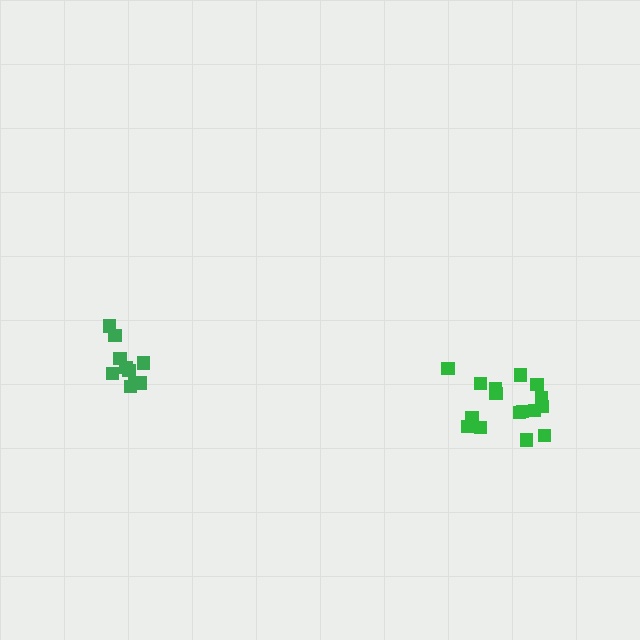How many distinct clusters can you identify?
There are 2 distinct clusters.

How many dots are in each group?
Group 1: 10 dots, Group 2: 16 dots (26 total).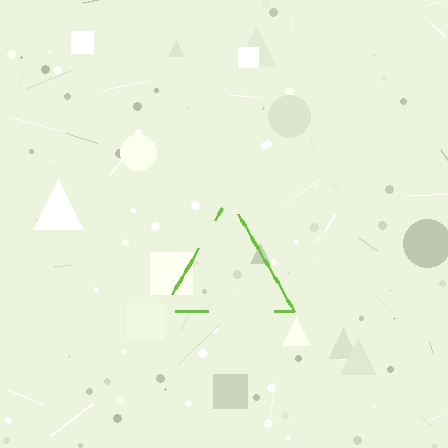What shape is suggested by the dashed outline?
The dashed outline suggests a triangle.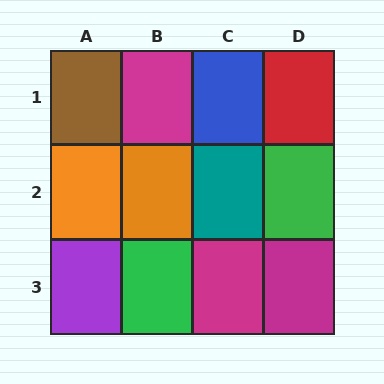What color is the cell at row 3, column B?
Green.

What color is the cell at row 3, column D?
Magenta.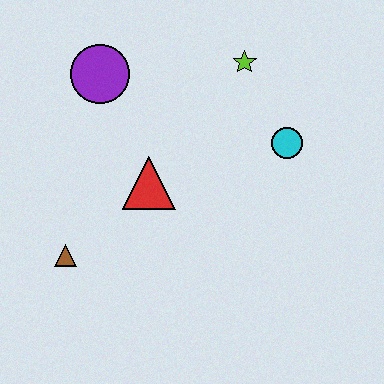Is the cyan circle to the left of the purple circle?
No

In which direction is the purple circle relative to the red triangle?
The purple circle is above the red triangle.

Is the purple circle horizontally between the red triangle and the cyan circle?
No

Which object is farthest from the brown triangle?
The lime star is farthest from the brown triangle.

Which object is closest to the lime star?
The cyan circle is closest to the lime star.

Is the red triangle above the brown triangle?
Yes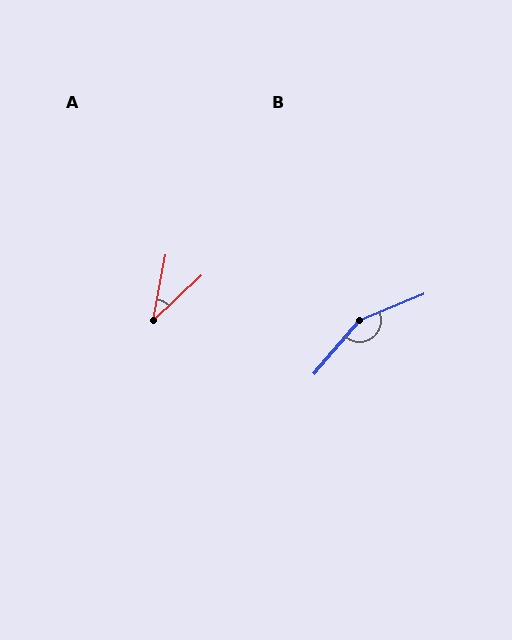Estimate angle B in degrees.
Approximately 153 degrees.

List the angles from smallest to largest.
A (36°), B (153°).